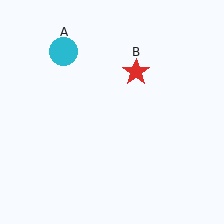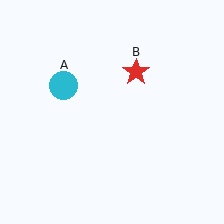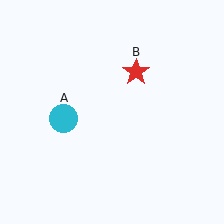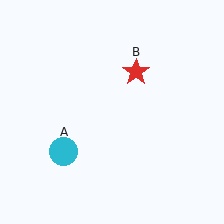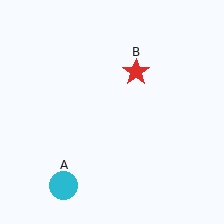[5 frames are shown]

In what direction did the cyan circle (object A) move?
The cyan circle (object A) moved down.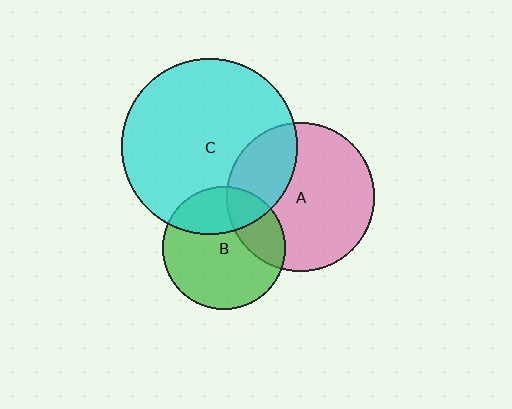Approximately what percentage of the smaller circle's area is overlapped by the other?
Approximately 30%.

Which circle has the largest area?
Circle C (cyan).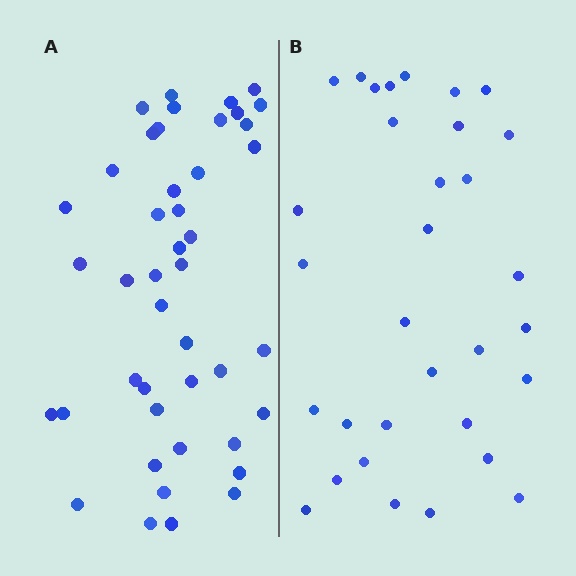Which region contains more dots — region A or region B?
Region A (the left region) has more dots.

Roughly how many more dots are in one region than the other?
Region A has roughly 12 or so more dots than region B.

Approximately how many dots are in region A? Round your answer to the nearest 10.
About 40 dots. (The exact count is 44, which rounds to 40.)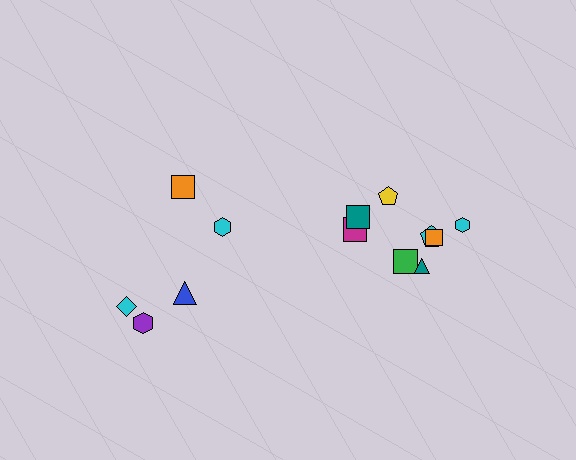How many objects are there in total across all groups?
There are 13 objects.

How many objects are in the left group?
There are 5 objects.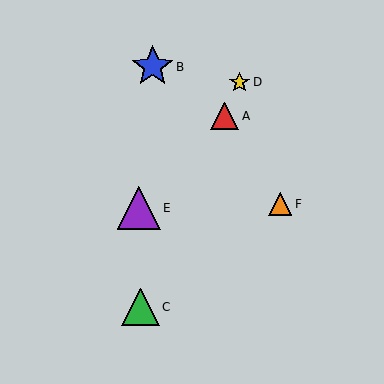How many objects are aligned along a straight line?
3 objects (A, C, D) are aligned along a straight line.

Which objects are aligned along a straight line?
Objects A, C, D are aligned along a straight line.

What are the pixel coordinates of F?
Object F is at (280, 204).